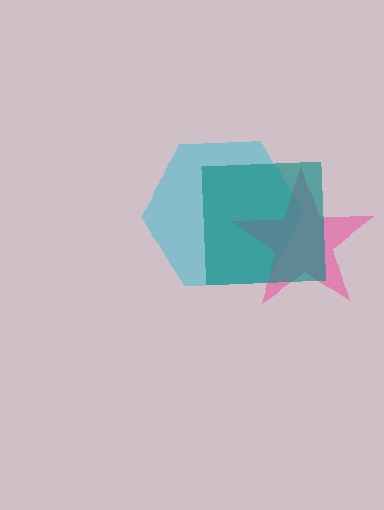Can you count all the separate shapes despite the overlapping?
Yes, there are 3 separate shapes.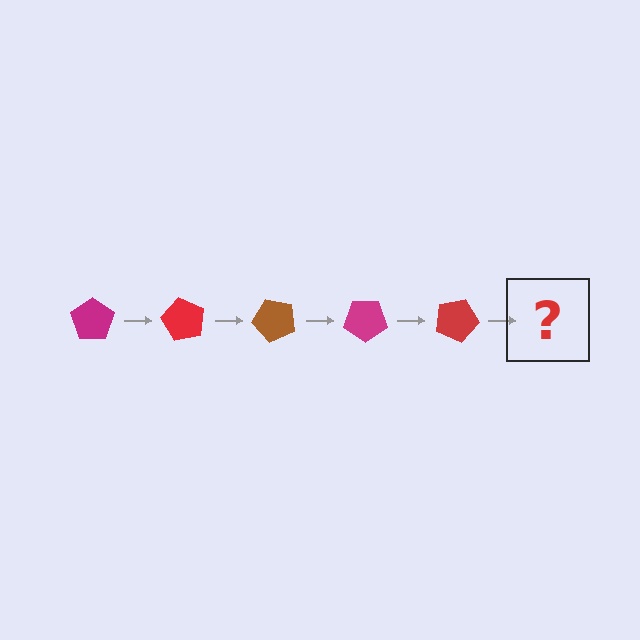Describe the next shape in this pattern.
It should be a brown pentagon, rotated 300 degrees from the start.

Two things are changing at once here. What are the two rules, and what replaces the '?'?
The two rules are that it rotates 60 degrees each step and the color cycles through magenta, red, and brown. The '?' should be a brown pentagon, rotated 300 degrees from the start.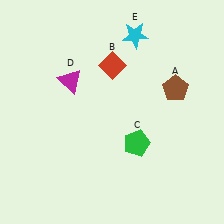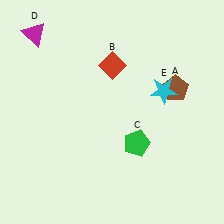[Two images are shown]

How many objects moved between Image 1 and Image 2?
2 objects moved between the two images.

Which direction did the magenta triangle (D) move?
The magenta triangle (D) moved up.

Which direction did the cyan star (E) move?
The cyan star (E) moved down.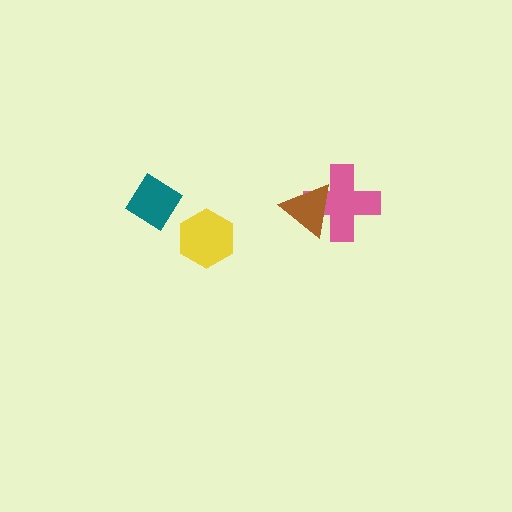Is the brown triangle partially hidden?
No, no other shape covers it.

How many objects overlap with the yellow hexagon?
0 objects overlap with the yellow hexagon.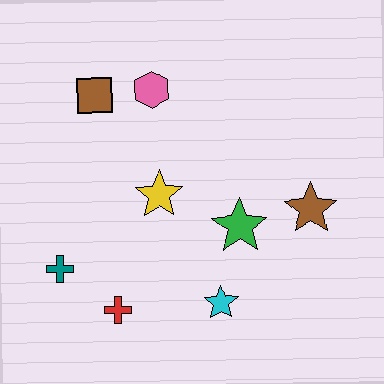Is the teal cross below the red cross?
No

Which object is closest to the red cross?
The teal cross is closest to the red cross.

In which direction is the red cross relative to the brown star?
The red cross is to the left of the brown star.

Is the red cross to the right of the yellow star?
No